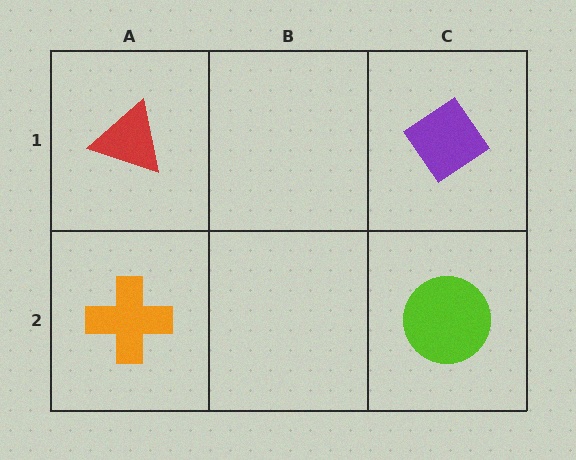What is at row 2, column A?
An orange cross.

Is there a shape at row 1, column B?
No, that cell is empty.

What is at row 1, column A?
A red triangle.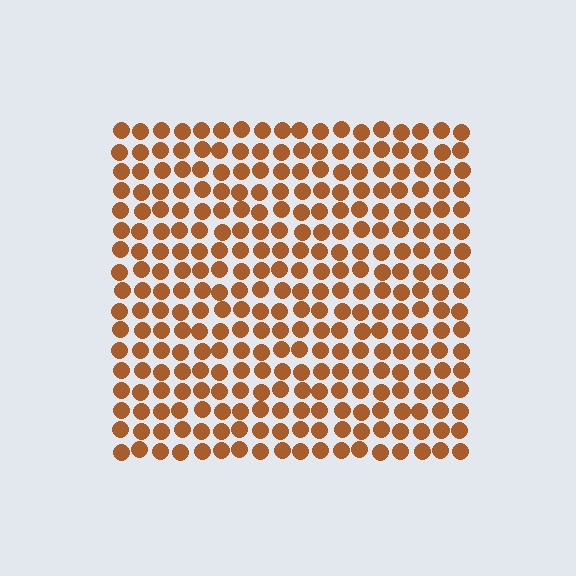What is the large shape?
The large shape is a square.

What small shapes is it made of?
It is made of small circles.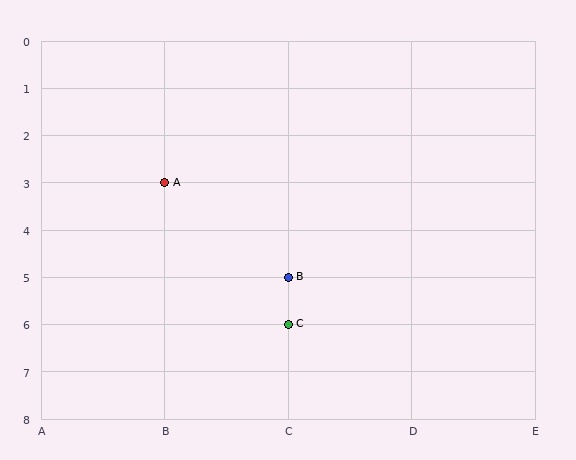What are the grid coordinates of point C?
Point C is at grid coordinates (C, 6).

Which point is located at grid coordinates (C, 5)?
Point B is at (C, 5).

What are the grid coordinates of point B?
Point B is at grid coordinates (C, 5).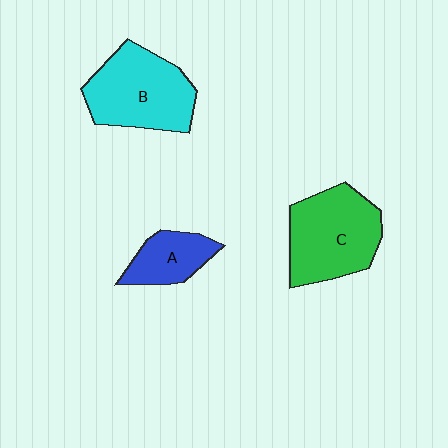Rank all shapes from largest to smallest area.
From largest to smallest: C (green), B (cyan), A (blue).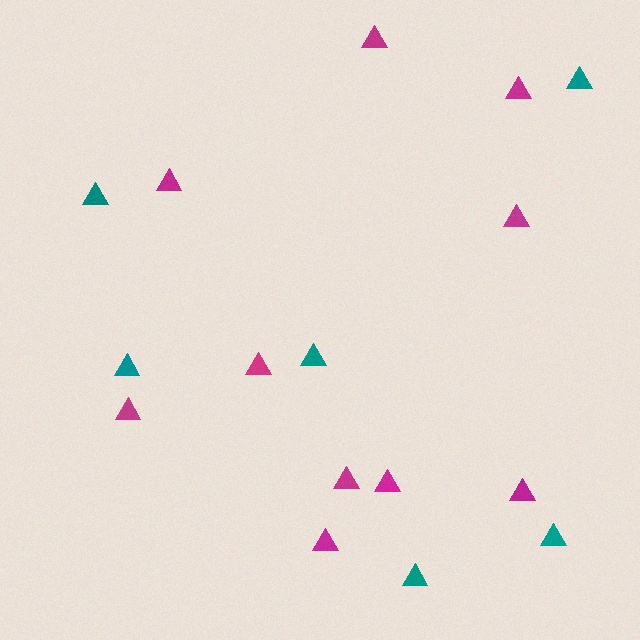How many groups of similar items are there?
There are 2 groups: one group of magenta triangles (10) and one group of teal triangles (6).